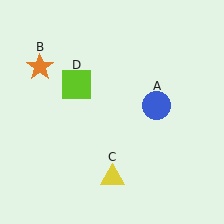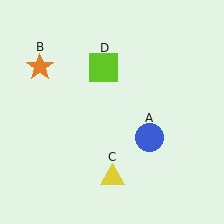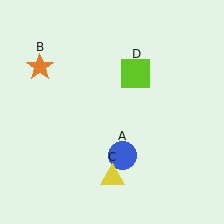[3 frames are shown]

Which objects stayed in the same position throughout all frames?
Orange star (object B) and yellow triangle (object C) remained stationary.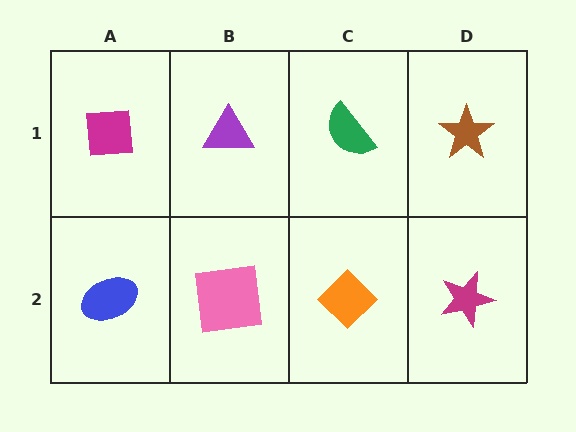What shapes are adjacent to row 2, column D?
A brown star (row 1, column D), an orange diamond (row 2, column C).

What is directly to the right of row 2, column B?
An orange diamond.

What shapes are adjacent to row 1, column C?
An orange diamond (row 2, column C), a purple triangle (row 1, column B), a brown star (row 1, column D).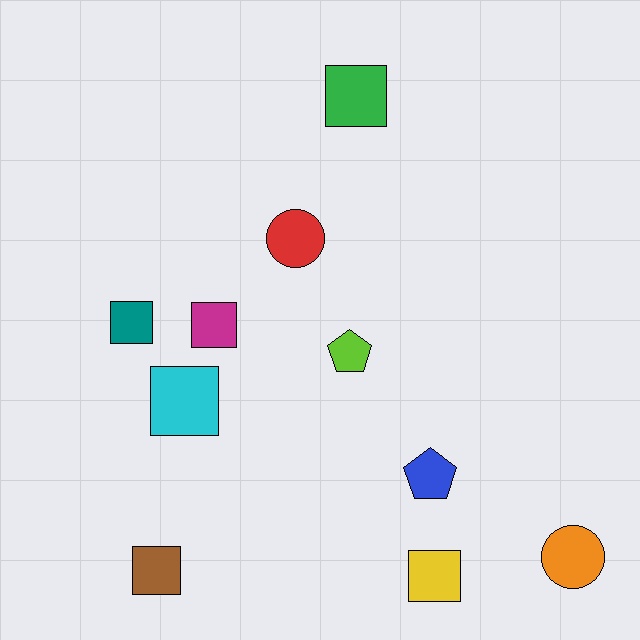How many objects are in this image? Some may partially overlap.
There are 10 objects.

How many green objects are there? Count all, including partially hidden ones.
There is 1 green object.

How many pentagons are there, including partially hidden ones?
There are 2 pentagons.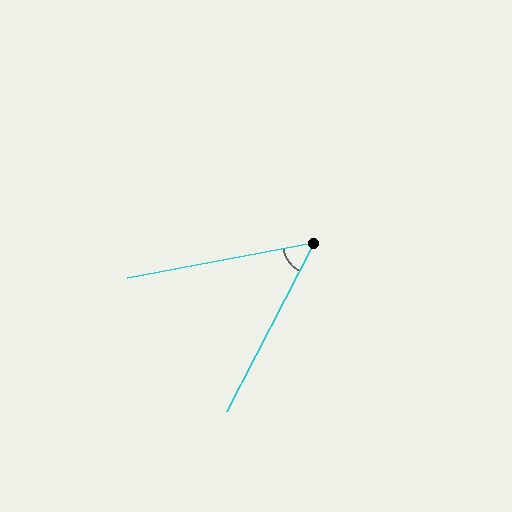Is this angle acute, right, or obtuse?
It is acute.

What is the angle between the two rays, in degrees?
Approximately 52 degrees.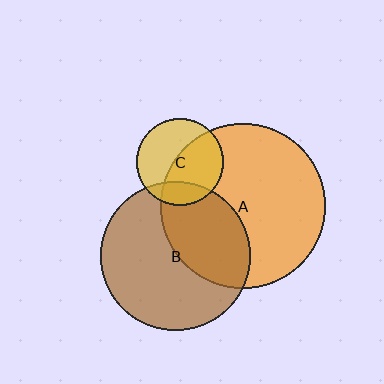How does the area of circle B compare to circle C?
Approximately 3.0 times.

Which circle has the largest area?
Circle A (orange).